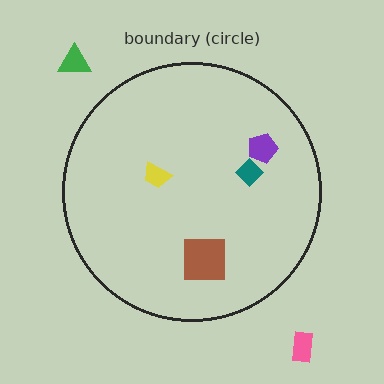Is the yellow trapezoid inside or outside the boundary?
Inside.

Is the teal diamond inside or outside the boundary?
Inside.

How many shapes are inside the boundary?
4 inside, 2 outside.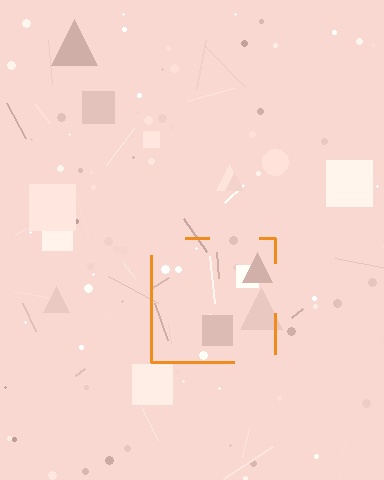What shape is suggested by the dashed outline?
The dashed outline suggests a square.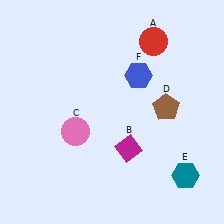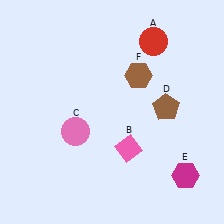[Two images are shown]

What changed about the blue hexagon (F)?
In Image 1, F is blue. In Image 2, it changed to brown.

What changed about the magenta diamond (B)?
In Image 1, B is magenta. In Image 2, it changed to pink.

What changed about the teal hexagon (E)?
In Image 1, E is teal. In Image 2, it changed to magenta.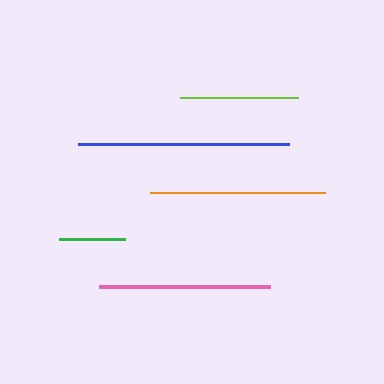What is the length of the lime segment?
The lime segment is approximately 118 pixels long.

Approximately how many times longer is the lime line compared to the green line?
The lime line is approximately 1.8 times the length of the green line.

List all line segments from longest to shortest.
From longest to shortest: blue, orange, pink, lime, green.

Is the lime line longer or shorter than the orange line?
The orange line is longer than the lime line.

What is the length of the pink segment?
The pink segment is approximately 171 pixels long.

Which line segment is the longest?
The blue line is the longest at approximately 211 pixels.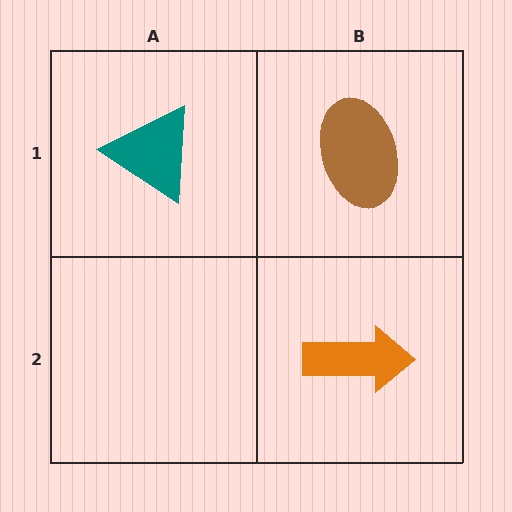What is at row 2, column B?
An orange arrow.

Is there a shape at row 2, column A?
No, that cell is empty.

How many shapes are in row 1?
2 shapes.